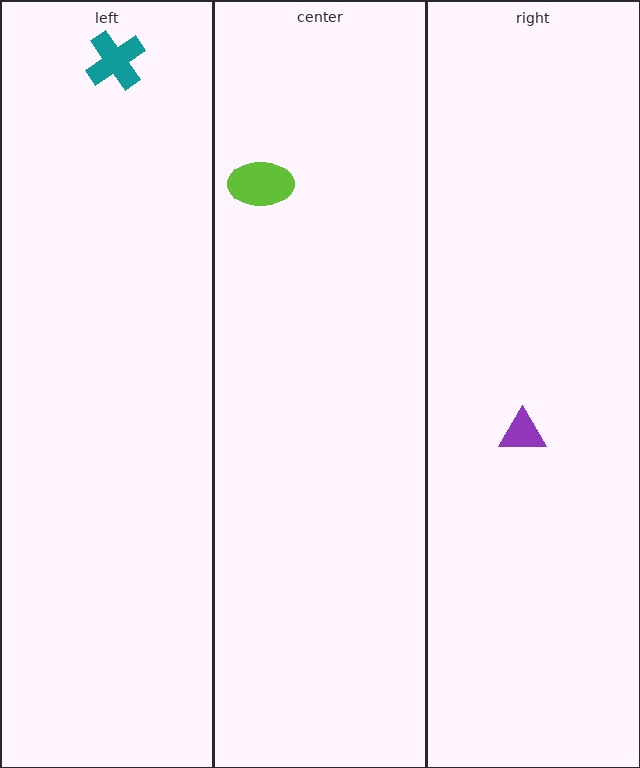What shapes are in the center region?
The lime ellipse.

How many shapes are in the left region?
1.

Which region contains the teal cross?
The left region.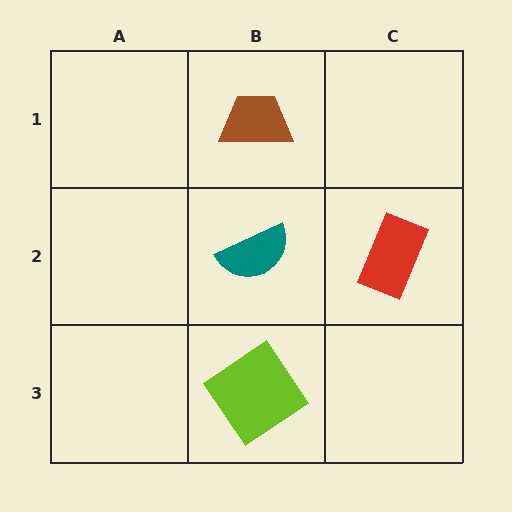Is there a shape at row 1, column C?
No, that cell is empty.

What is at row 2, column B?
A teal semicircle.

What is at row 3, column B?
A lime diamond.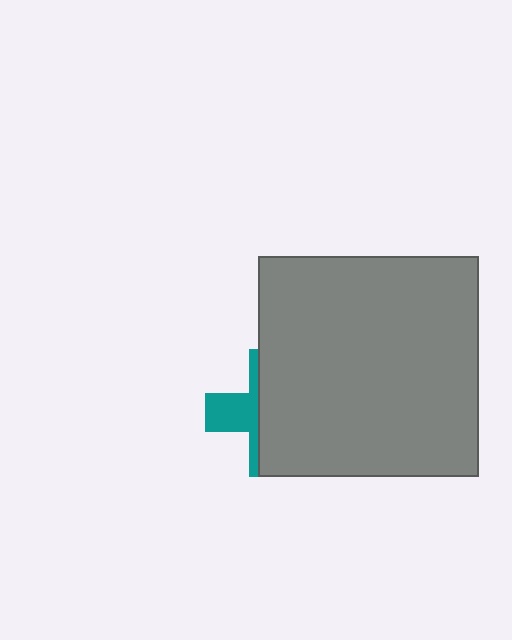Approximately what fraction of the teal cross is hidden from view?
Roughly 67% of the teal cross is hidden behind the gray square.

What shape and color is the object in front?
The object in front is a gray square.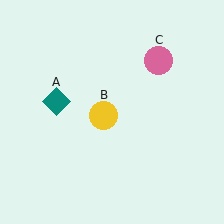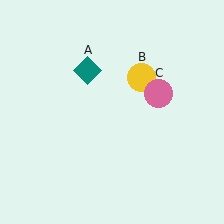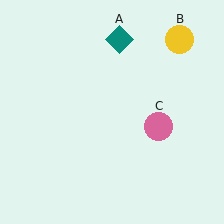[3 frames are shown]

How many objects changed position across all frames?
3 objects changed position: teal diamond (object A), yellow circle (object B), pink circle (object C).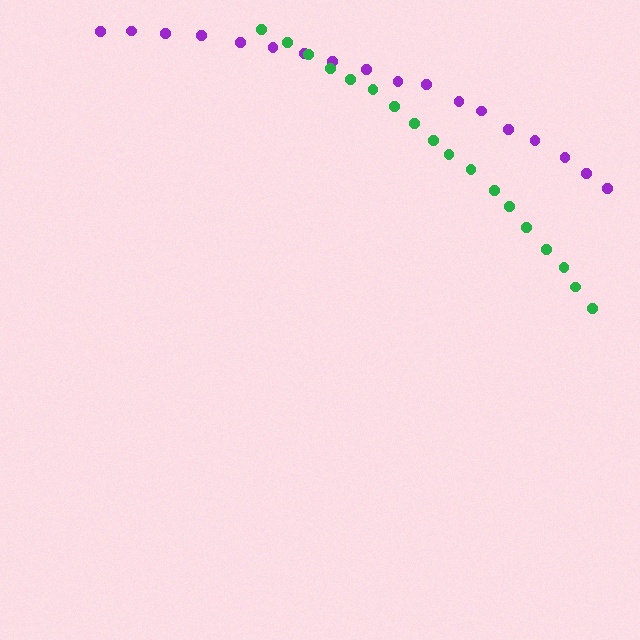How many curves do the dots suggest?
There are 2 distinct paths.